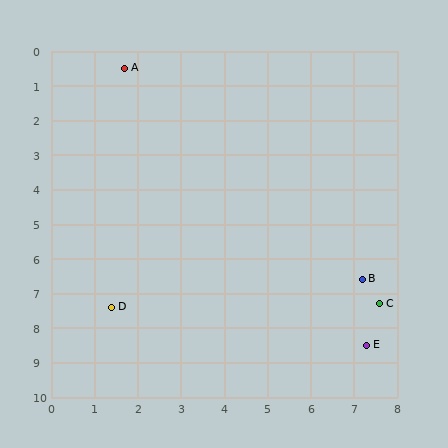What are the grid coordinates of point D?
Point D is at approximately (1.4, 7.4).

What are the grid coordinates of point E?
Point E is at approximately (7.3, 8.5).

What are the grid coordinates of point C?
Point C is at approximately (7.6, 7.3).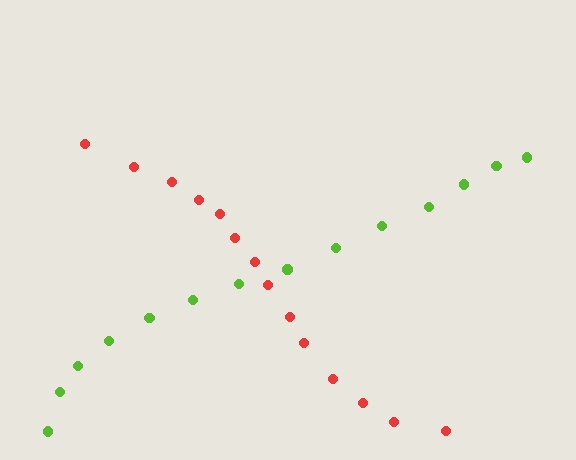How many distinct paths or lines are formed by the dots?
There are 2 distinct paths.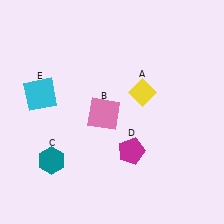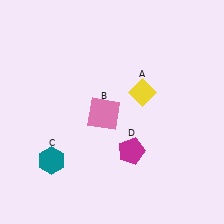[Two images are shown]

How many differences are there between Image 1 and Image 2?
There is 1 difference between the two images.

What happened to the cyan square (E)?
The cyan square (E) was removed in Image 2. It was in the top-left area of Image 1.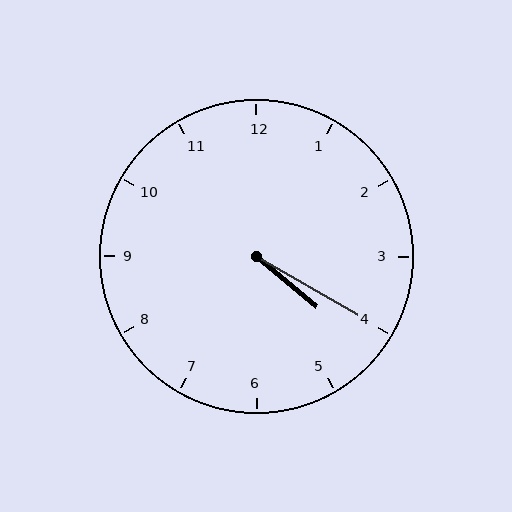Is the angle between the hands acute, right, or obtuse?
It is acute.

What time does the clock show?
4:20.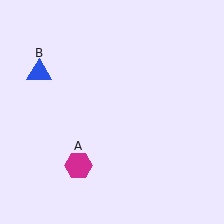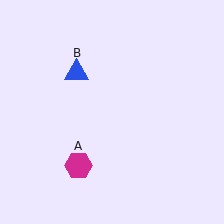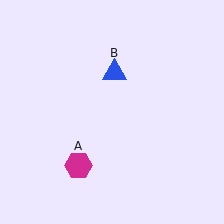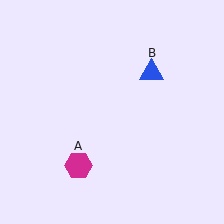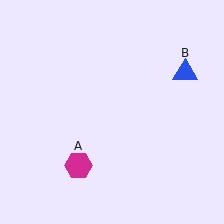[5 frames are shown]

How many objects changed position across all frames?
1 object changed position: blue triangle (object B).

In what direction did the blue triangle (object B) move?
The blue triangle (object B) moved right.